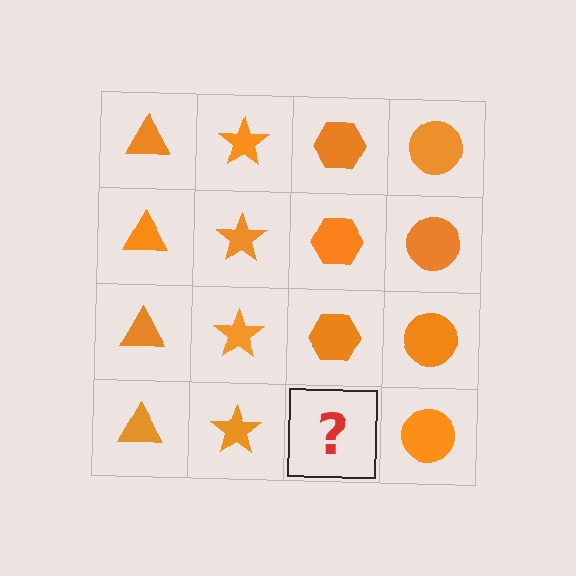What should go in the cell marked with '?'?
The missing cell should contain an orange hexagon.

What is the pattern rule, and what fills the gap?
The rule is that each column has a consistent shape. The gap should be filled with an orange hexagon.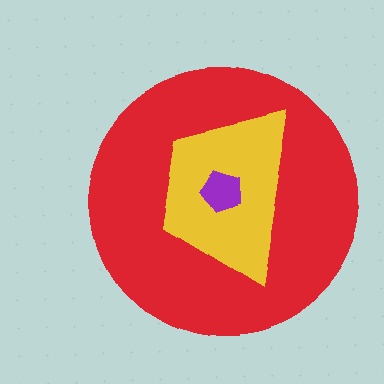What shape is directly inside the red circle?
The yellow trapezoid.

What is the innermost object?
The purple pentagon.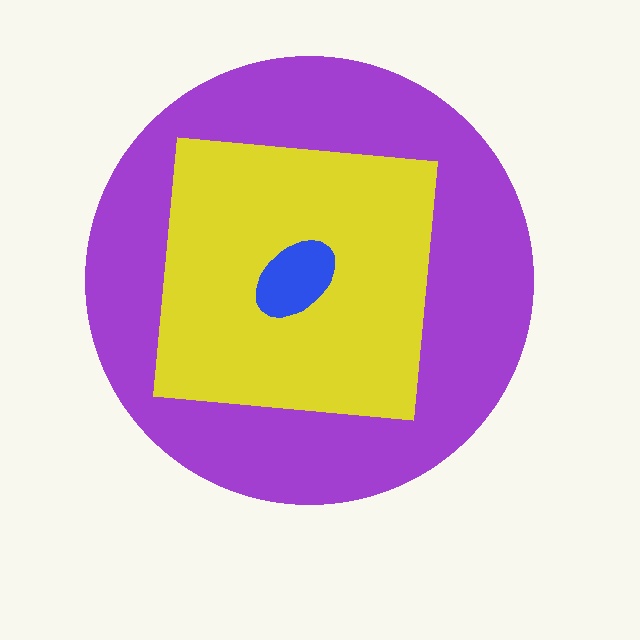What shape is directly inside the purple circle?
The yellow square.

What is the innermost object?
The blue ellipse.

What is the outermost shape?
The purple circle.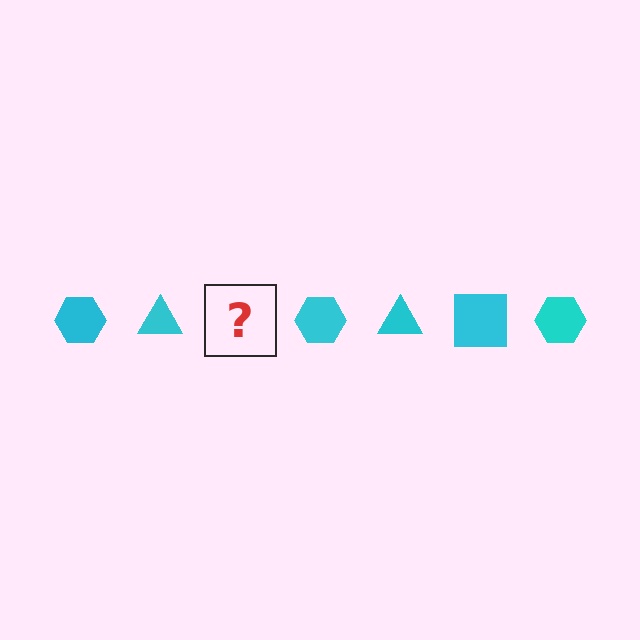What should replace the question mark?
The question mark should be replaced with a cyan square.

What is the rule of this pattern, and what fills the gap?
The rule is that the pattern cycles through hexagon, triangle, square shapes in cyan. The gap should be filled with a cyan square.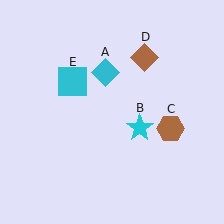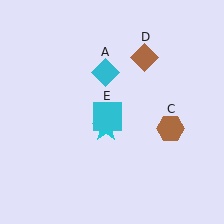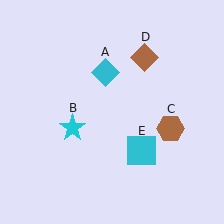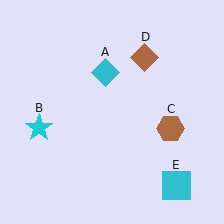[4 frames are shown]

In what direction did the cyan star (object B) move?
The cyan star (object B) moved left.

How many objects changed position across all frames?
2 objects changed position: cyan star (object B), cyan square (object E).